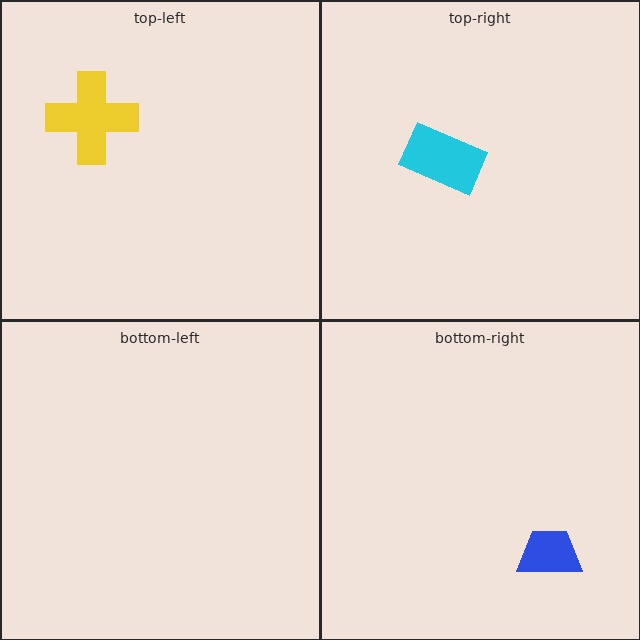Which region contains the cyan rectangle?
The top-right region.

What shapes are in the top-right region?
The cyan rectangle.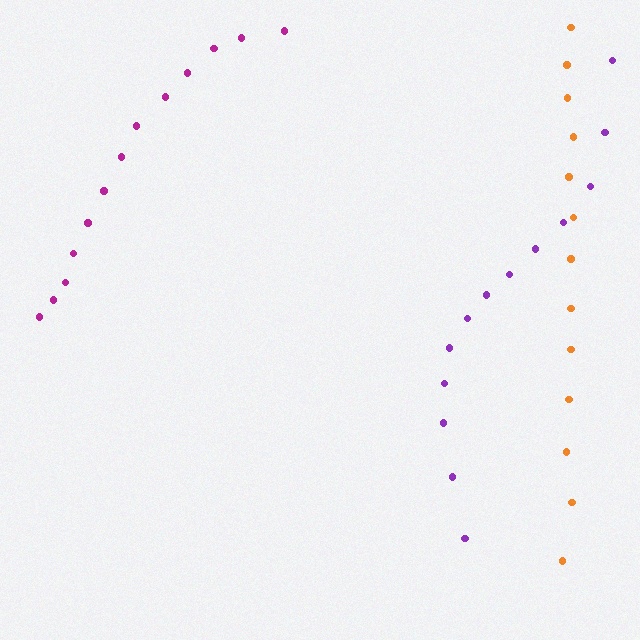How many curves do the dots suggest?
There are 3 distinct paths.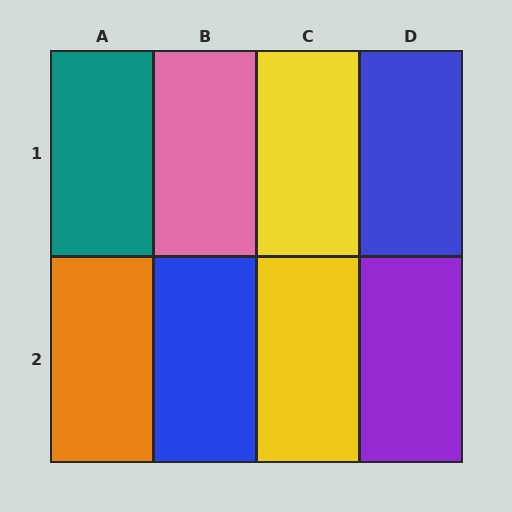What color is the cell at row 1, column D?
Blue.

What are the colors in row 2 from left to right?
Orange, blue, yellow, purple.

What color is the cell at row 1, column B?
Pink.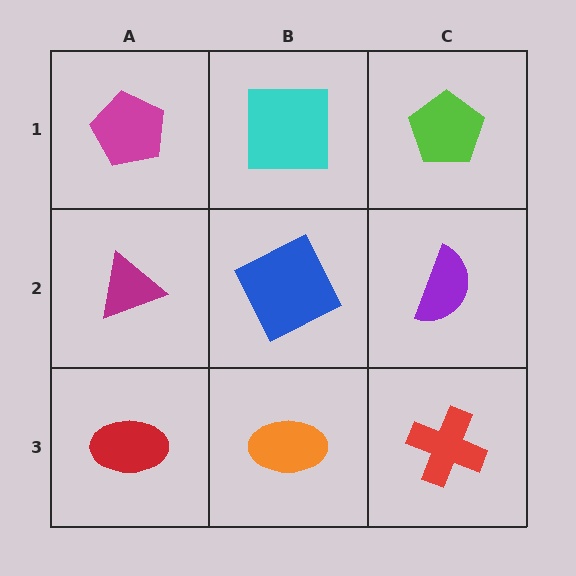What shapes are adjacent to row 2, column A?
A magenta pentagon (row 1, column A), a red ellipse (row 3, column A), a blue square (row 2, column B).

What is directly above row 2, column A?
A magenta pentagon.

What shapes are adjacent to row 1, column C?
A purple semicircle (row 2, column C), a cyan square (row 1, column B).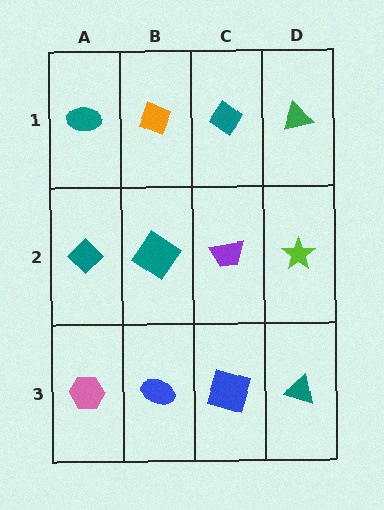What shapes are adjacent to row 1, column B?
A teal diamond (row 2, column B), a teal ellipse (row 1, column A), a teal diamond (row 1, column C).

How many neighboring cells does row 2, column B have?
4.